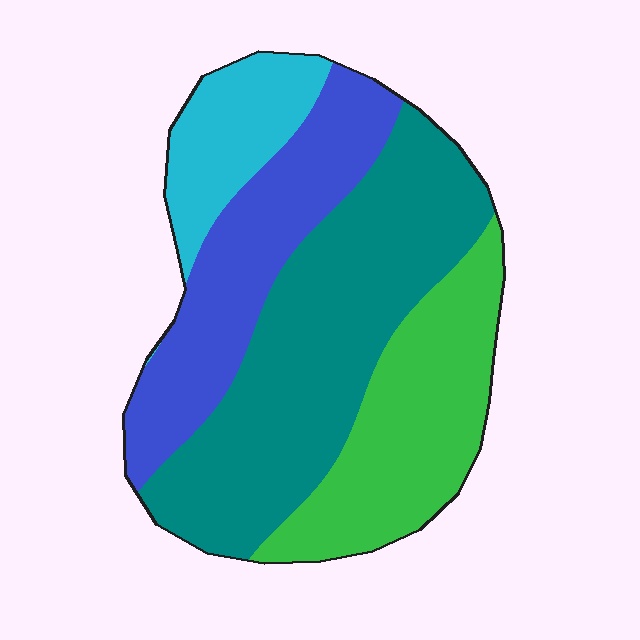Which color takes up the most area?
Teal, at roughly 40%.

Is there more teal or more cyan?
Teal.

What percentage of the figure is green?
Green covers about 25% of the figure.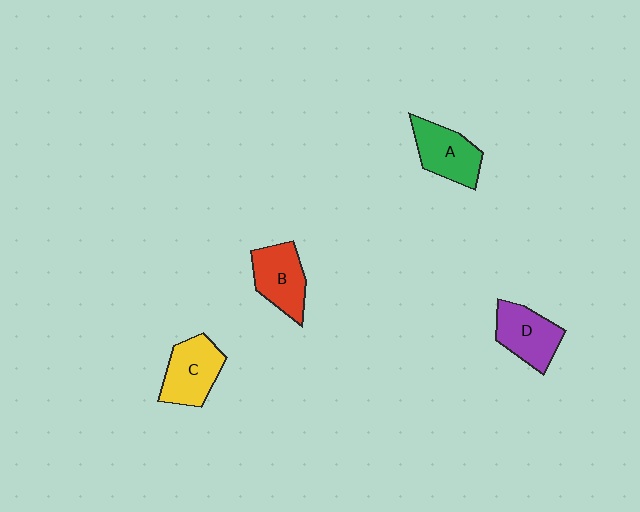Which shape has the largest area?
Shape C (yellow).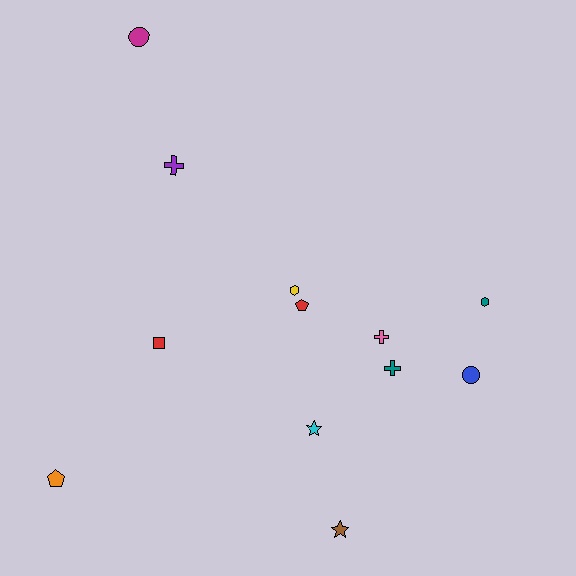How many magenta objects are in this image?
There is 1 magenta object.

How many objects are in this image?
There are 12 objects.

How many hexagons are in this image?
There are 2 hexagons.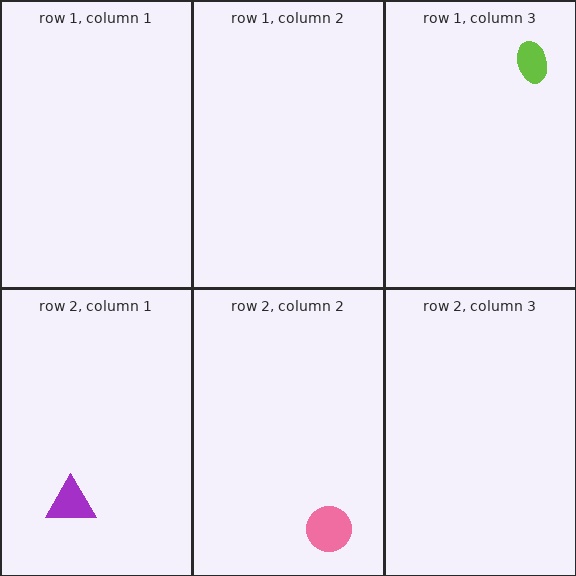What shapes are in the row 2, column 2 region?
The pink circle.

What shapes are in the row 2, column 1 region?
The purple triangle.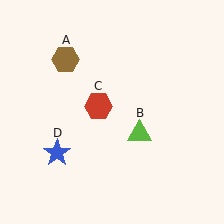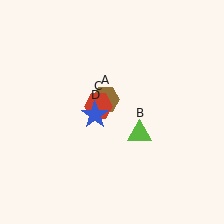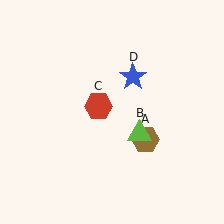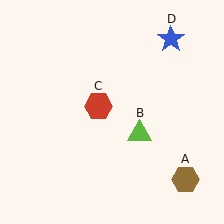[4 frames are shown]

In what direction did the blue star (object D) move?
The blue star (object D) moved up and to the right.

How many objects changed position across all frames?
2 objects changed position: brown hexagon (object A), blue star (object D).